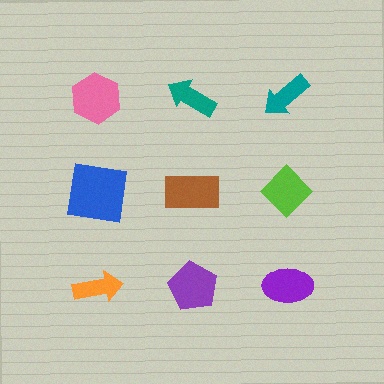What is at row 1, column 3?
A teal arrow.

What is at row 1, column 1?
A pink hexagon.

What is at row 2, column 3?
A lime diamond.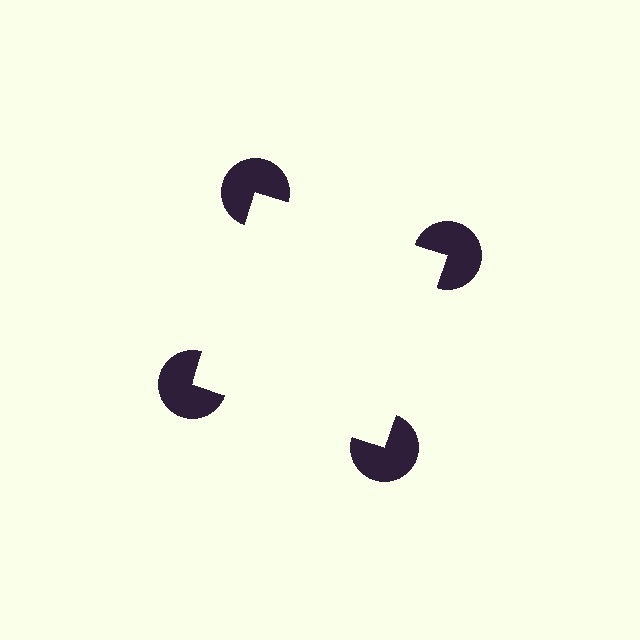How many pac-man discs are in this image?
There are 4 — one at each vertex of the illusory square.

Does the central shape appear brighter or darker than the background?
It typically appears slightly brighter than the background, even though no actual brightness change is drawn.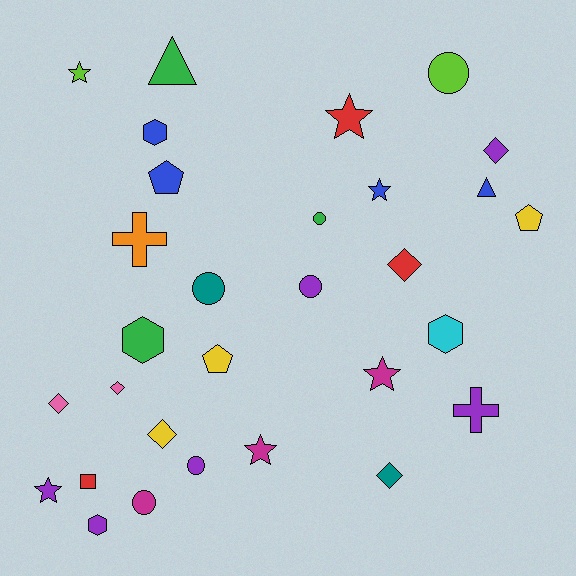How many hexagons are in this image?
There are 4 hexagons.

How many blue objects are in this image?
There are 4 blue objects.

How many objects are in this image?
There are 30 objects.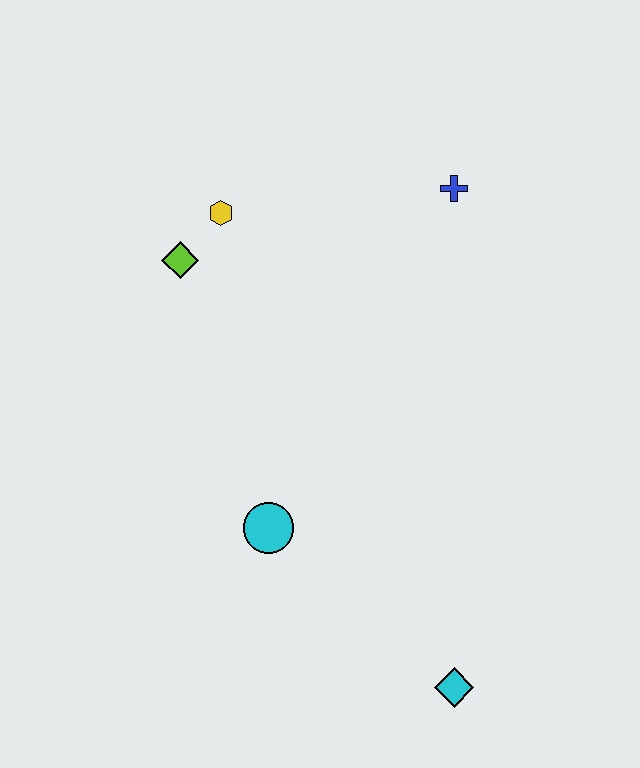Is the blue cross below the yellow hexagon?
No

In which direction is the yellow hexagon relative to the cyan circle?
The yellow hexagon is above the cyan circle.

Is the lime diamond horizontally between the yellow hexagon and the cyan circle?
No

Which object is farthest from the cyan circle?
The blue cross is farthest from the cyan circle.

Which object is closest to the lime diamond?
The yellow hexagon is closest to the lime diamond.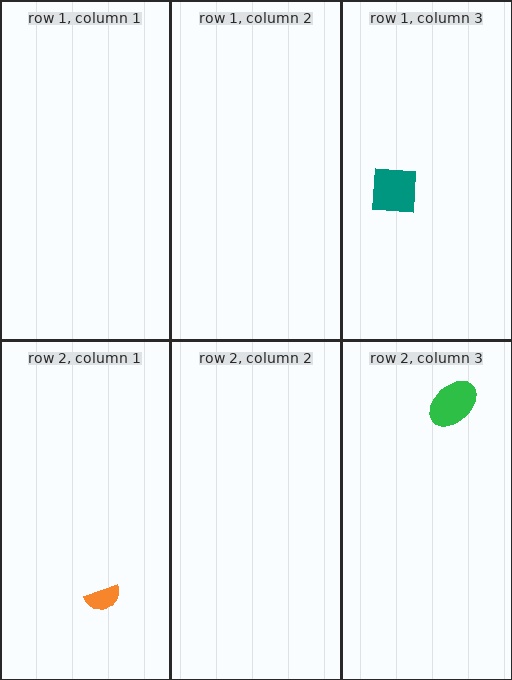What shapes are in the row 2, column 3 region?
The green ellipse.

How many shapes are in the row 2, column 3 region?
1.